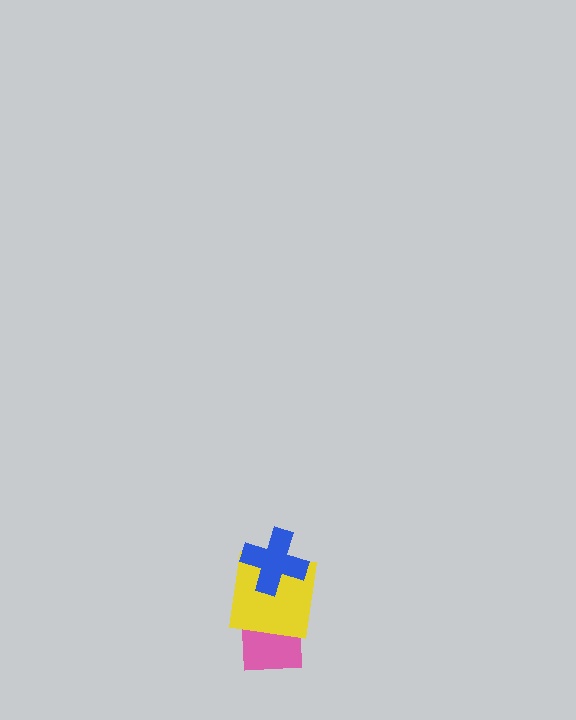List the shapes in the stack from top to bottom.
From top to bottom: the blue cross, the yellow square, the pink square.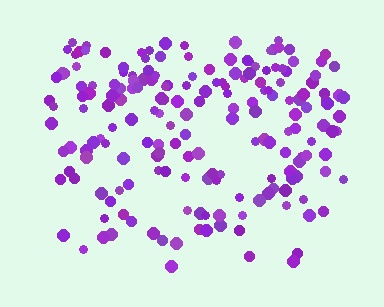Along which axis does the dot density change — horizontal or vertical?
Vertical.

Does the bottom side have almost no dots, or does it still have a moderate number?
Still a moderate number, just noticeably fewer than the top.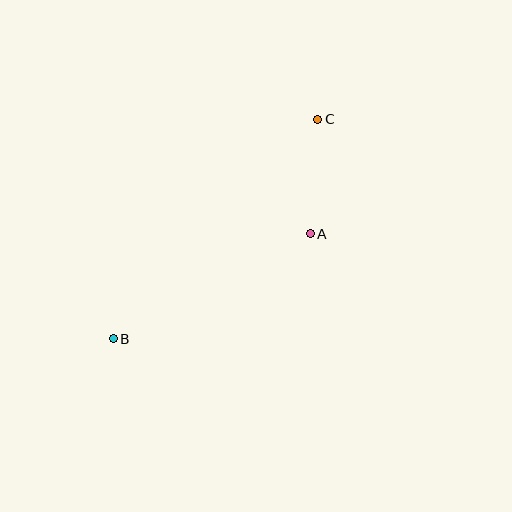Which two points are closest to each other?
Points A and C are closest to each other.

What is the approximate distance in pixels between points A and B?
The distance between A and B is approximately 223 pixels.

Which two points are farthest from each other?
Points B and C are farthest from each other.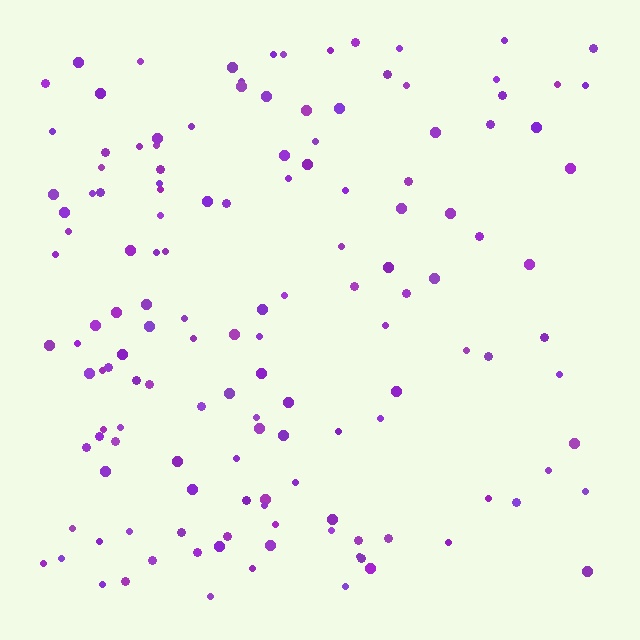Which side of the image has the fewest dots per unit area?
The right.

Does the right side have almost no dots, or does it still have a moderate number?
Still a moderate number, just noticeably fewer than the left.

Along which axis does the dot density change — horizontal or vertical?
Horizontal.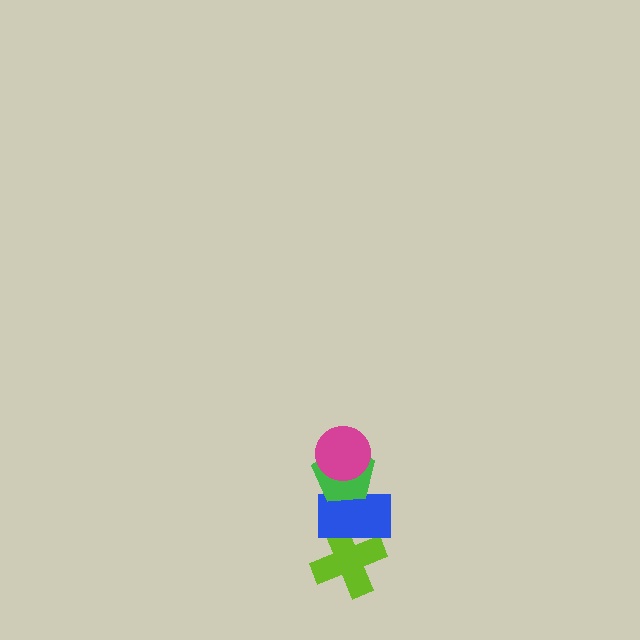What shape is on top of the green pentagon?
The magenta circle is on top of the green pentagon.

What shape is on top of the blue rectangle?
The green pentagon is on top of the blue rectangle.